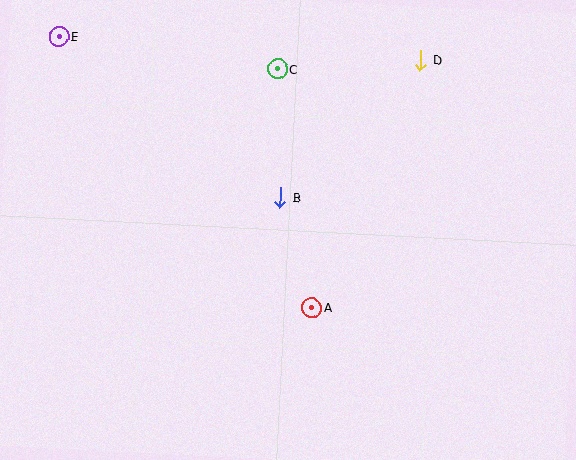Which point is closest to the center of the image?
Point B at (280, 197) is closest to the center.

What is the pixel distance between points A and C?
The distance between A and C is 241 pixels.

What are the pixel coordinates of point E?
Point E is at (59, 36).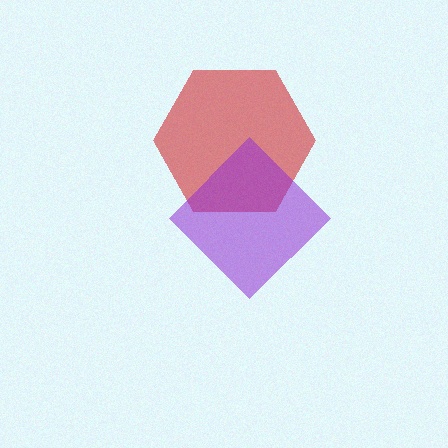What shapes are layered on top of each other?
The layered shapes are: a red hexagon, a purple diamond.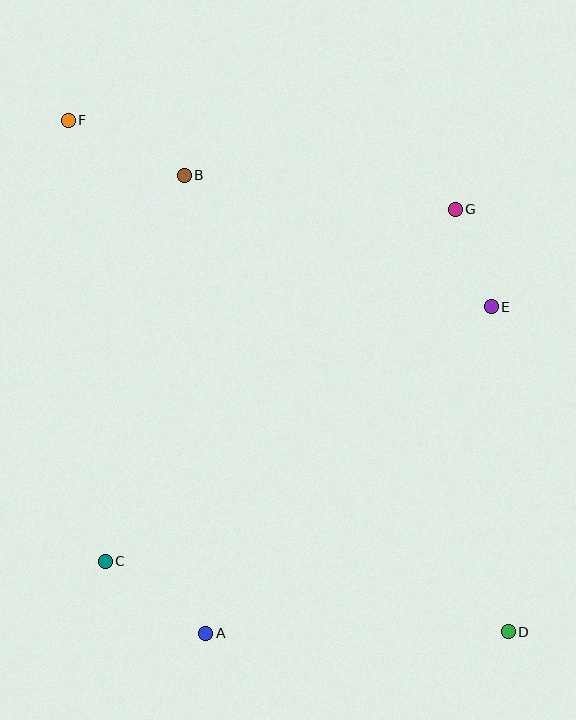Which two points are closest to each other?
Points E and G are closest to each other.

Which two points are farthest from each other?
Points D and F are farthest from each other.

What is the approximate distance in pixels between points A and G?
The distance between A and G is approximately 492 pixels.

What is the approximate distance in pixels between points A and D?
The distance between A and D is approximately 302 pixels.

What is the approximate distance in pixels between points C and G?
The distance between C and G is approximately 496 pixels.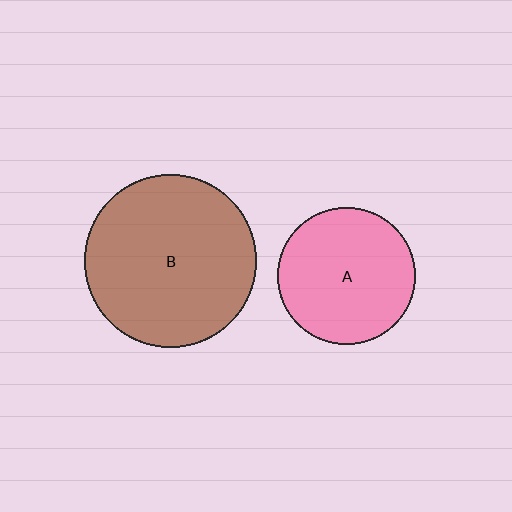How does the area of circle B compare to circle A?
Approximately 1.6 times.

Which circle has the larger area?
Circle B (brown).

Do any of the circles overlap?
No, none of the circles overlap.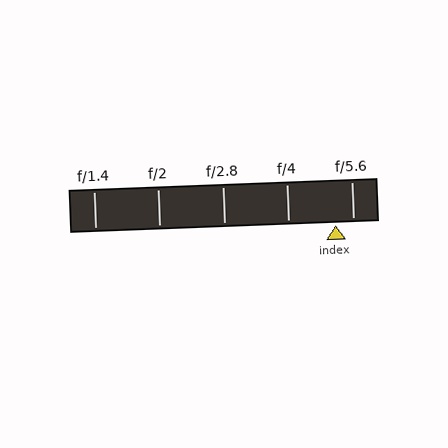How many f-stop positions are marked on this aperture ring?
There are 5 f-stop positions marked.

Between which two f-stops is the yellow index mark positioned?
The index mark is between f/4 and f/5.6.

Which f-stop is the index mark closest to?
The index mark is closest to f/5.6.